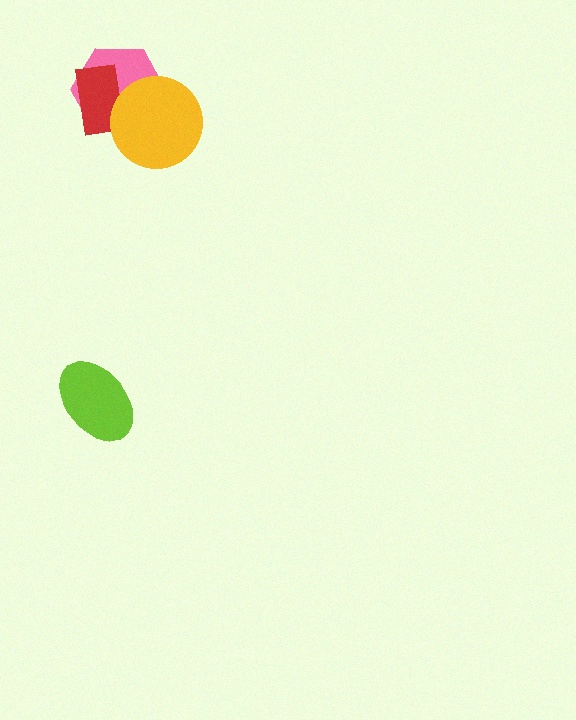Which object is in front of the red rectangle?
The yellow circle is in front of the red rectangle.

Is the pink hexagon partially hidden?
Yes, it is partially covered by another shape.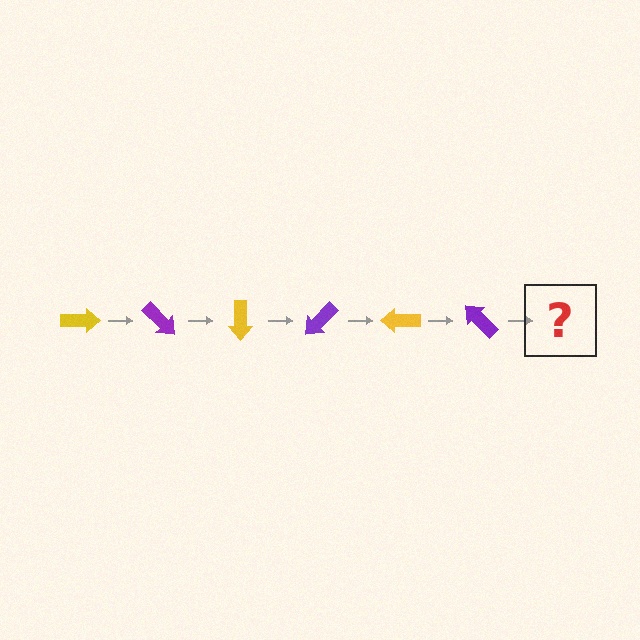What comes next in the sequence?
The next element should be a yellow arrow, rotated 270 degrees from the start.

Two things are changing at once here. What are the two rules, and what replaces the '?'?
The two rules are that it rotates 45 degrees each step and the color cycles through yellow and purple. The '?' should be a yellow arrow, rotated 270 degrees from the start.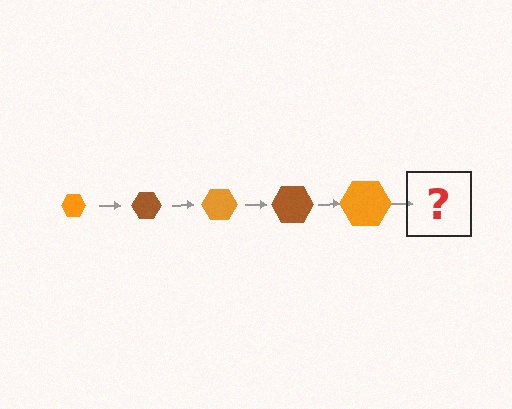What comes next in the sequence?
The next element should be a brown hexagon, larger than the previous one.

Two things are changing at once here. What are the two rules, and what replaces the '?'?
The two rules are that the hexagon grows larger each step and the color cycles through orange and brown. The '?' should be a brown hexagon, larger than the previous one.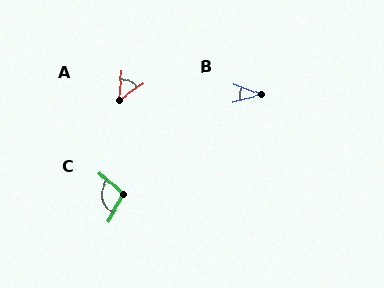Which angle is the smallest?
B, at approximately 36 degrees.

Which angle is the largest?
C, at approximately 103 degrees.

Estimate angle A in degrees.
Approximately 50 degrees.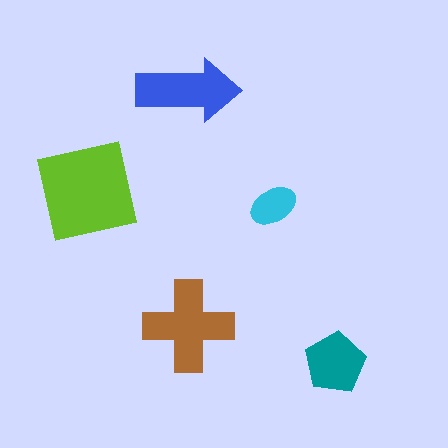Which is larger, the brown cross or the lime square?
The lime square.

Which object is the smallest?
The cyan ellipse.